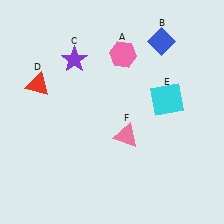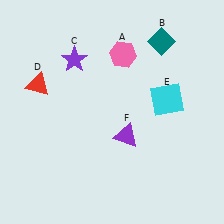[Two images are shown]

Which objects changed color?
B changed from blue to teal. F changed from pink to purple.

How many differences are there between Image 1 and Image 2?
There are 2 differences between the two images.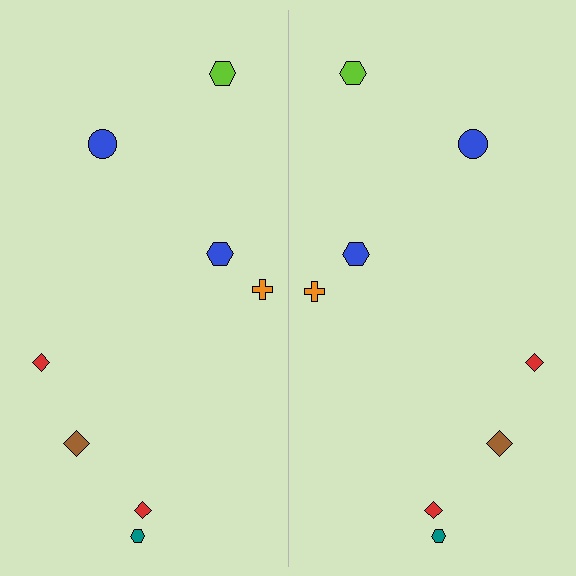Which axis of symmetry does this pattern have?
The pattern has a vertical axis of symmetry running through the center of the image.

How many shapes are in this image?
There are 16 shapes in this image.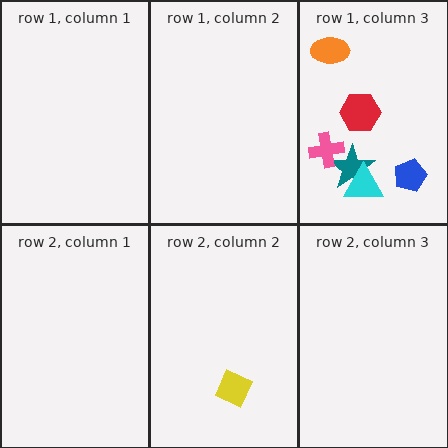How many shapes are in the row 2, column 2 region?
1.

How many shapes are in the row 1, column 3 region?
6.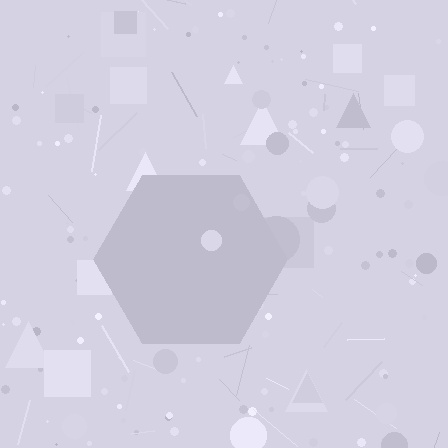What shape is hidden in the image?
A hexagon is hidden in the image.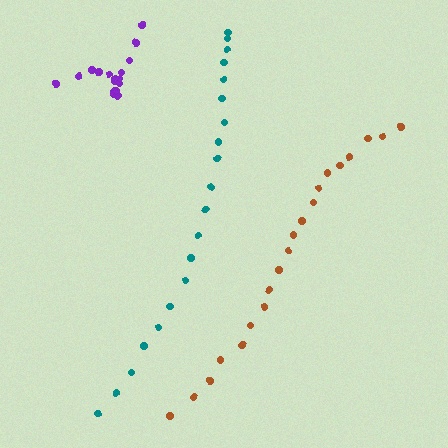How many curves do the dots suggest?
There are 3 distinct paths.